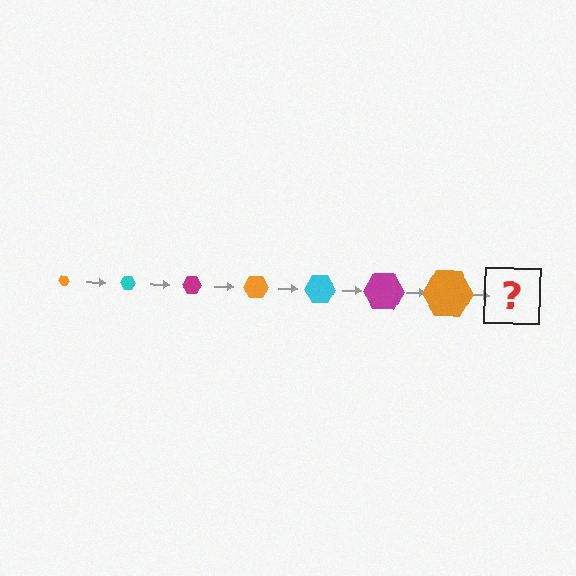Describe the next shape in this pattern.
It should be a cyan hexagon, larger than the previous one.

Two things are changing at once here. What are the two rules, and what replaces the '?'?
The two rules are that the hexagon grows larger each step and the color cycles through orange, cyan, and magenta. The '?' should be a cyan hexagon, larger than the previous one.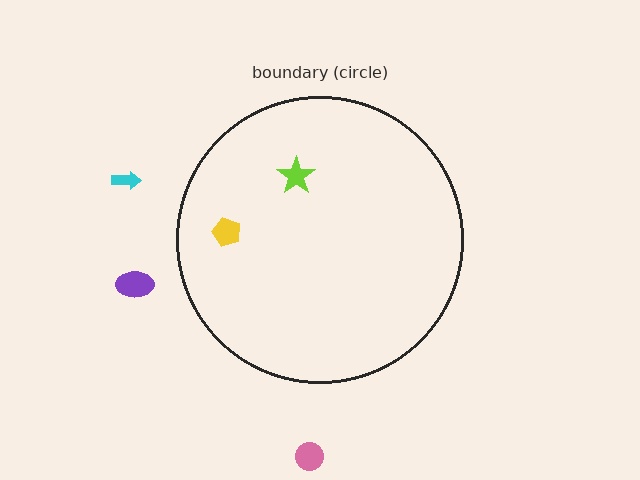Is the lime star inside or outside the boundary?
Inside.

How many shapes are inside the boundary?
2 inside, 3 outside.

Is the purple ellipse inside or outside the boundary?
Outside.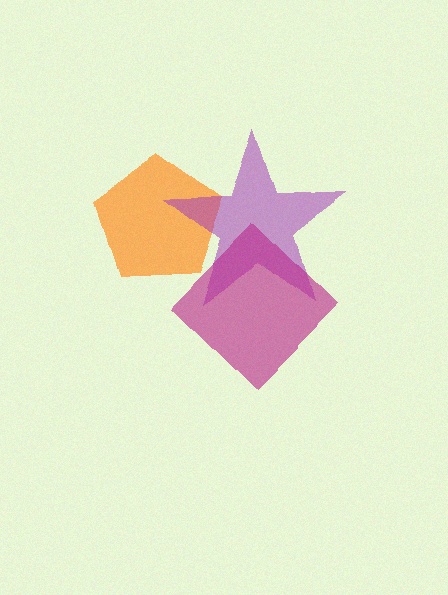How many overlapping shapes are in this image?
There are 3 overlapping shapes in the image.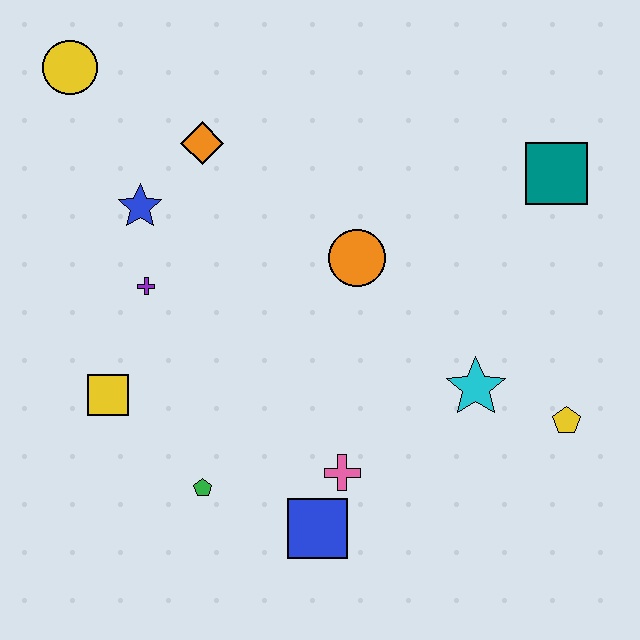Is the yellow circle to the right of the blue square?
No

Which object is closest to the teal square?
The orange circle is closest to the teal square.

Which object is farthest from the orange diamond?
The yellow pentagon is farthest from the orange diamond.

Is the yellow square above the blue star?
No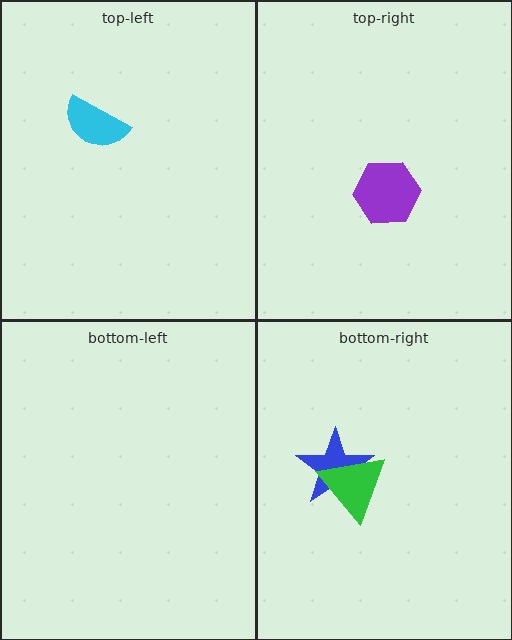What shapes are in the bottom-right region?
The blue star, the green triangle.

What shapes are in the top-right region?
The purple hexagon.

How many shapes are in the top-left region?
1.